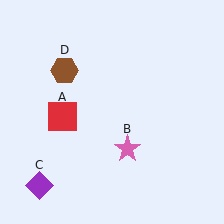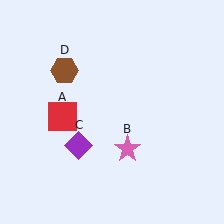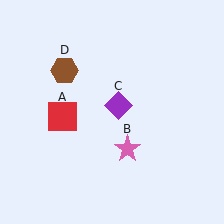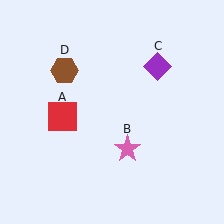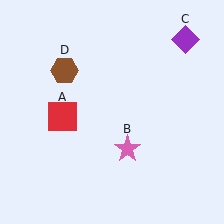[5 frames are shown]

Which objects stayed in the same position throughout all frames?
Red square (object A) and pink star (object B) and brown hexagon (object D) remained stationary.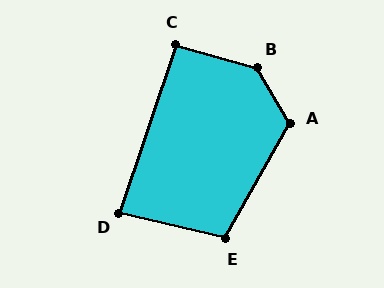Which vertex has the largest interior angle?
B, at approximately 136 degrees.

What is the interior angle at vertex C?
Approximately 93 degrees (approximately right).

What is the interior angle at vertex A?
Approximately 120 degrees (obtuse).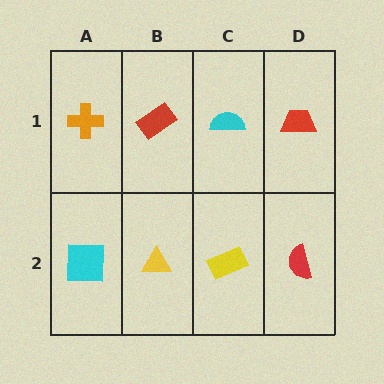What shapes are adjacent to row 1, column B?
A yellow triangle (row 2, column B), an orange cross (row 1, column A), a cyan semicircle (row 1, column C).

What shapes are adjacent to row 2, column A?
An orange cross (row 1, column A), a yellow triangle (row 2, column B).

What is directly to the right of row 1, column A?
A red rectangle.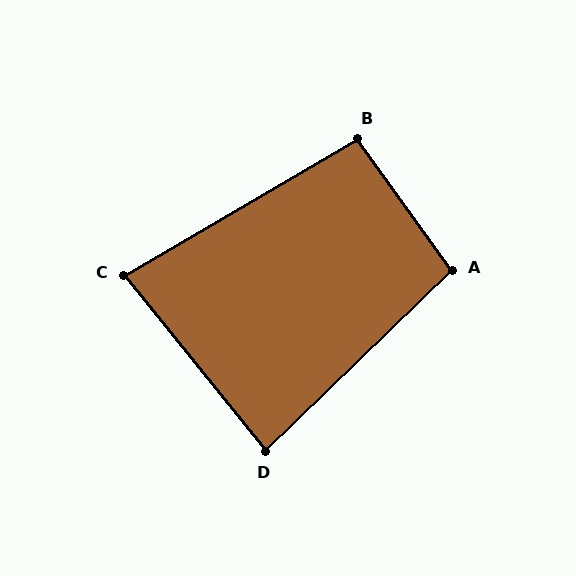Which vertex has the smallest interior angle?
C, at approximately 81 degrees.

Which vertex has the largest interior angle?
A, at approximately 99 degrees.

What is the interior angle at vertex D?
Approximately 85 degrees (acute).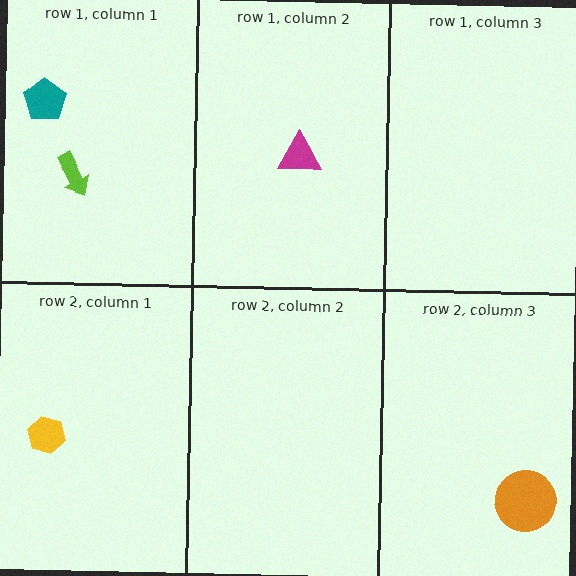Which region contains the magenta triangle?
The row 1, column 2 region.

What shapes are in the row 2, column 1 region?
The yellow hexagon.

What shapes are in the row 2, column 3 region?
The orange circle.